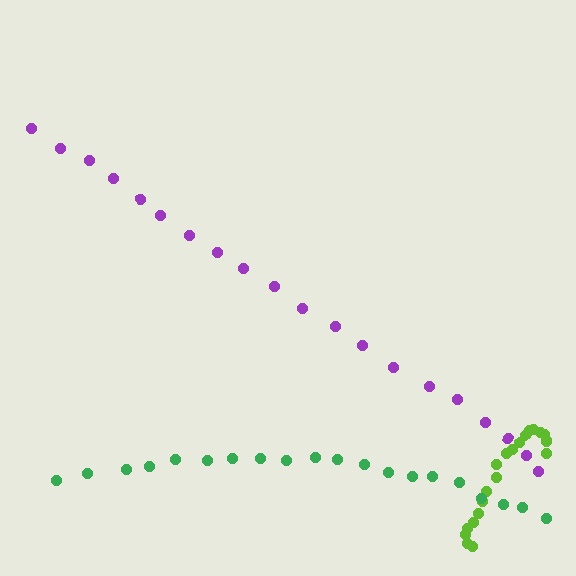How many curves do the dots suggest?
There are 3 distinct paths.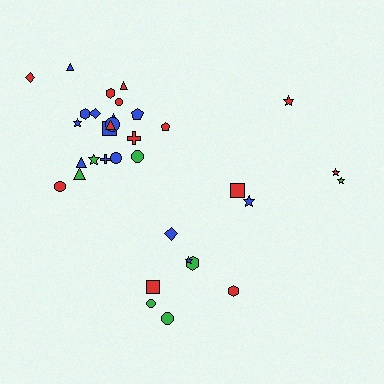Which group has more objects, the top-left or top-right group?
The top-left group.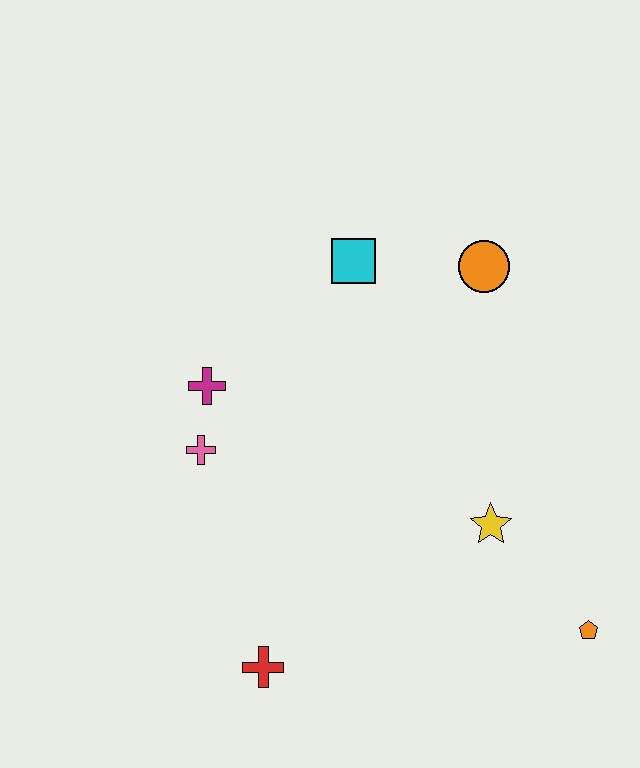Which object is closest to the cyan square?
The orange circle is closest to the cyan square.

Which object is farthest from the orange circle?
The red cross is farthest from the orange circle.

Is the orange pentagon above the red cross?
Yes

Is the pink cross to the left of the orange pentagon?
Yes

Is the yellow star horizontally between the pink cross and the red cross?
No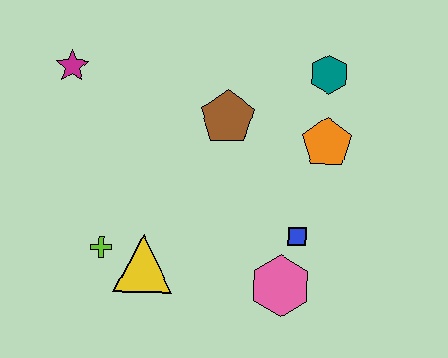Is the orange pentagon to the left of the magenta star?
No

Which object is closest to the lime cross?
The yellow triangle is closest to the lime cross.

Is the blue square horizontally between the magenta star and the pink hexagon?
No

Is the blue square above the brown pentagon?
No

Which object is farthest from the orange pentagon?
The magenta star is farthest from the orange pentagon.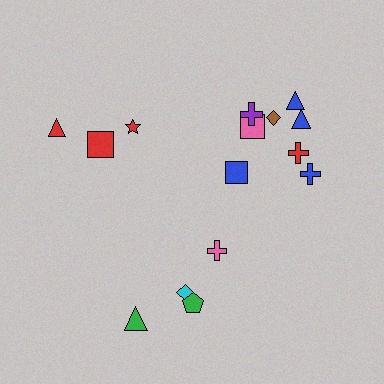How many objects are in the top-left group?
There are 3 objects.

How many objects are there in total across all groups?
There are 15 objects.